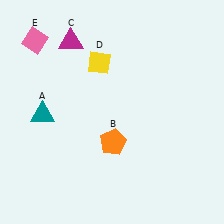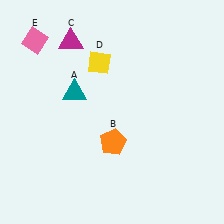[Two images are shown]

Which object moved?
The teal triangle (A) moved right.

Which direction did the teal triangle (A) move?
The teal triangle (A) moved right.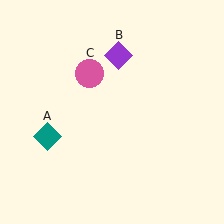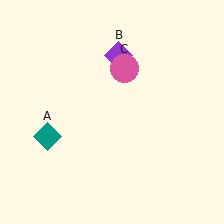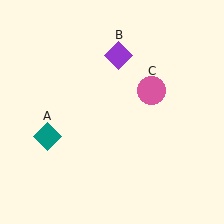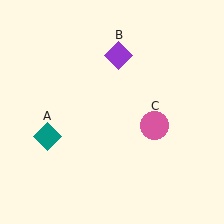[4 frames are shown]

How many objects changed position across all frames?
1 object changed position: pink circle (object C).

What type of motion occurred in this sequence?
The pink circle (object C) rotated clockwise around the center of the scene.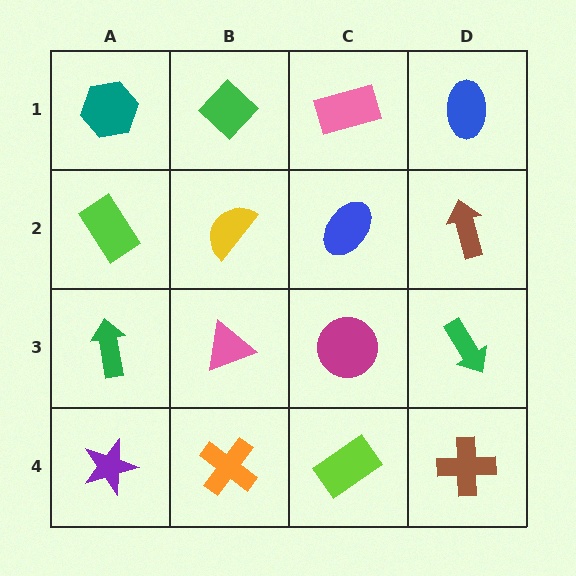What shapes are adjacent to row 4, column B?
A pink triangle (row 3, column B), a purple star (row 4, column A), a lime rectangle (row 4, column C).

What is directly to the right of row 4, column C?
A brown cross.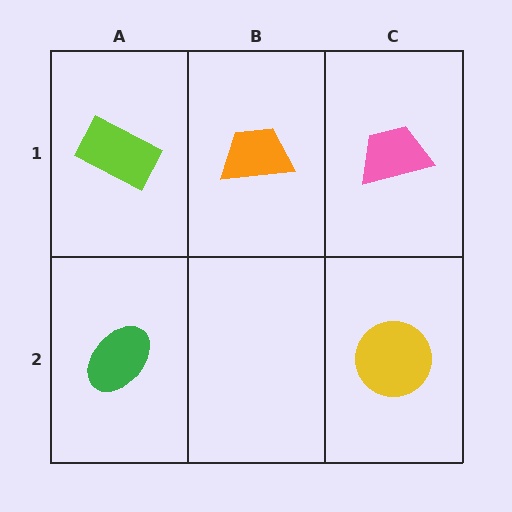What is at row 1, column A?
A lime rectangle.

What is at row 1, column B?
An orange trapezoid.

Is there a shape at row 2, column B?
No, that cell is empty.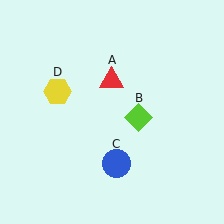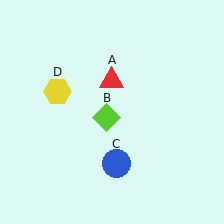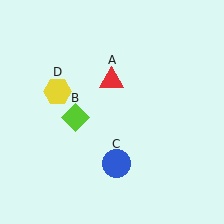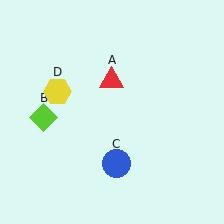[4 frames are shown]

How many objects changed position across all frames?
1 object changed position: lime diamond (object B).